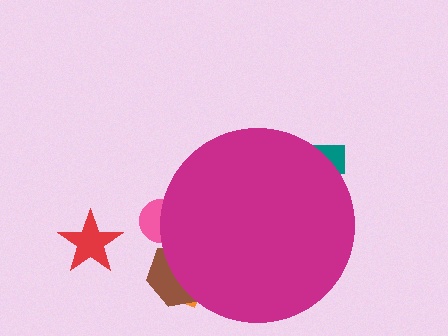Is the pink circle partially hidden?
Yes, the pink circle is partially hidden behind the magenta circle.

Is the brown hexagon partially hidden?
Yes, the brown hexagon is partially hidden behind the magenta circle.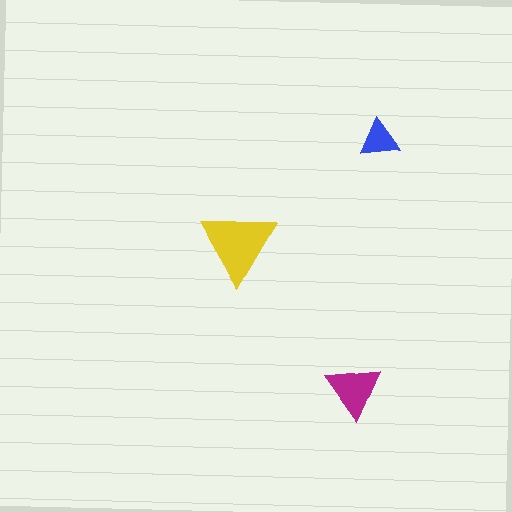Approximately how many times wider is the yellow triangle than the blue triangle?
About 2 times wider.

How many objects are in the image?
There are 3 objects in the image.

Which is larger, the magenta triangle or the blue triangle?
The magenta one.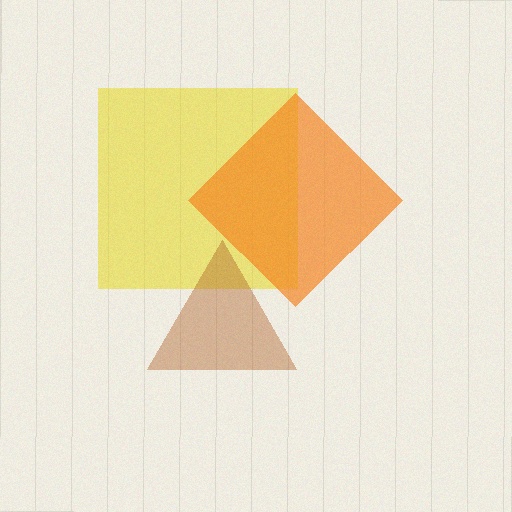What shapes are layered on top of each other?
The layered shapes are: a yellow square, a brown triangle, an orange diamond.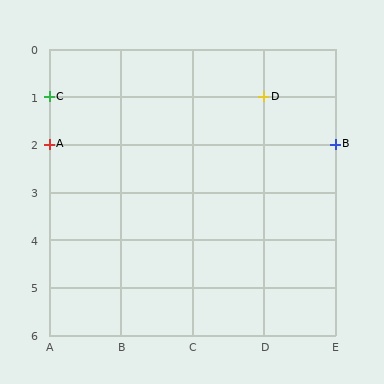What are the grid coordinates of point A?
Point A is at grid coordinates (A, 2).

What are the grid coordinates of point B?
Point B is at grid coordinates (E, 2).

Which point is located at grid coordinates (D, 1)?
Point D is at (D, 1).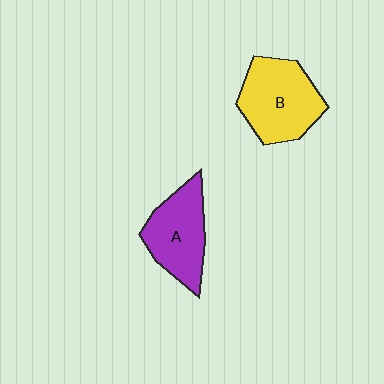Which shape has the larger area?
Shape B (yellow).